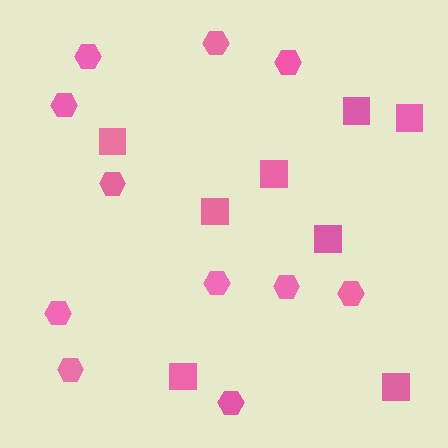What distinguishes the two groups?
There are 2 groups: one group of squares (8) and one group of hexagons (11).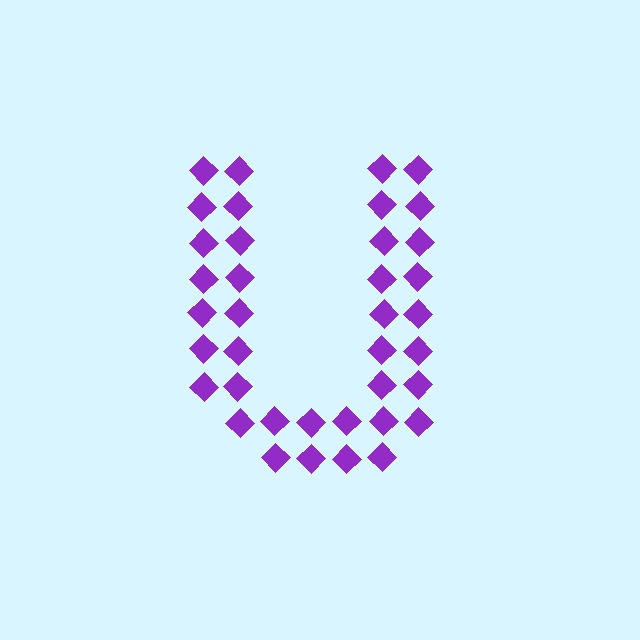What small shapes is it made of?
It is made of small diamonds.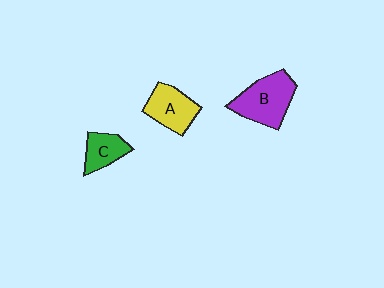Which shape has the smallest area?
Shape C (green).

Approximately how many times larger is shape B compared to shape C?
Approximately 1.8 times.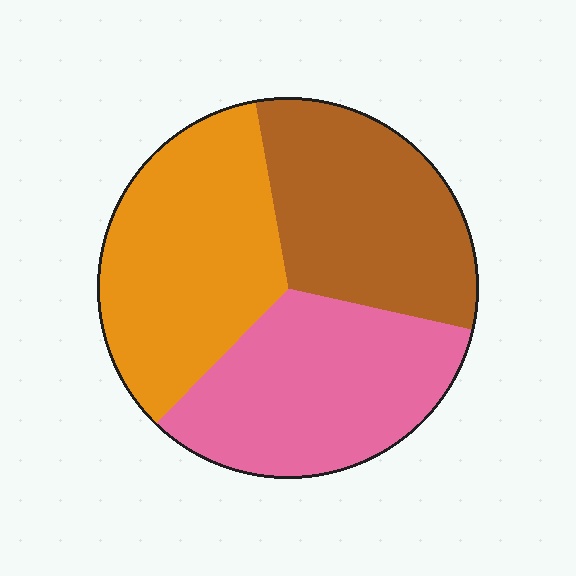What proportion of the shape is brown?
Brown takes up about one third (1/3) of the shape.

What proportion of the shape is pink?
Pink takes up about one third (1/3) of the shape.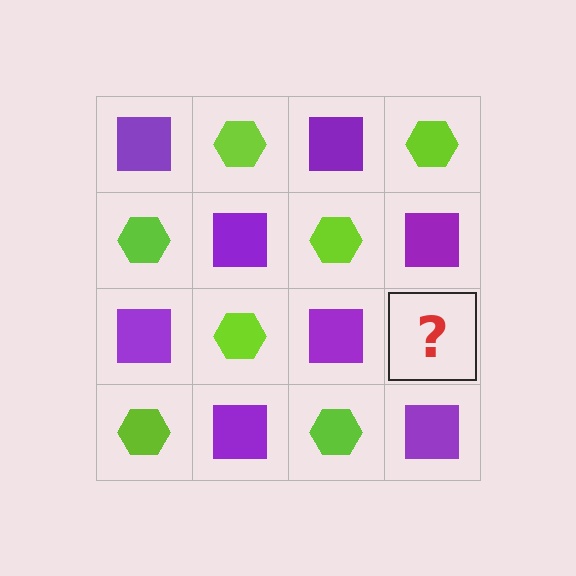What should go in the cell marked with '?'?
The missing cell should contain a lime hexagon.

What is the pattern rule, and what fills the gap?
The rule is that it alternates purple square and lime hexagon in a checkerboard pattern. The gap should be filled with a lime hexagon.